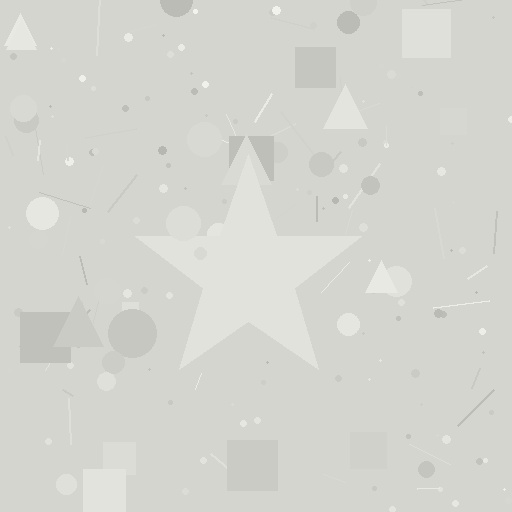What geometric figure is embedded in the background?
A star is embedded in the background.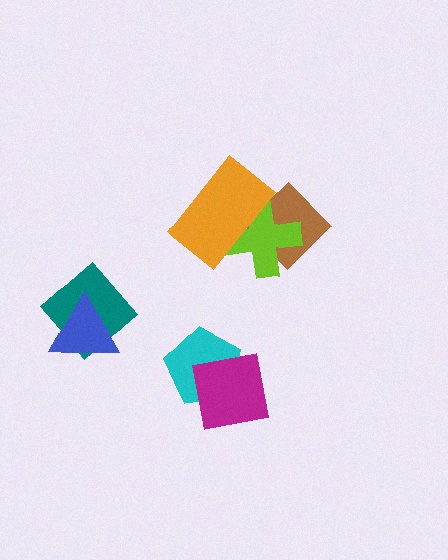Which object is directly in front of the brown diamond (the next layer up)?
The lime cross is directly in front of the brown diamond.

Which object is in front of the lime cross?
The orange rectangle is in front of the lime cross.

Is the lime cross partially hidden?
Yes, it is partially covered by another shape.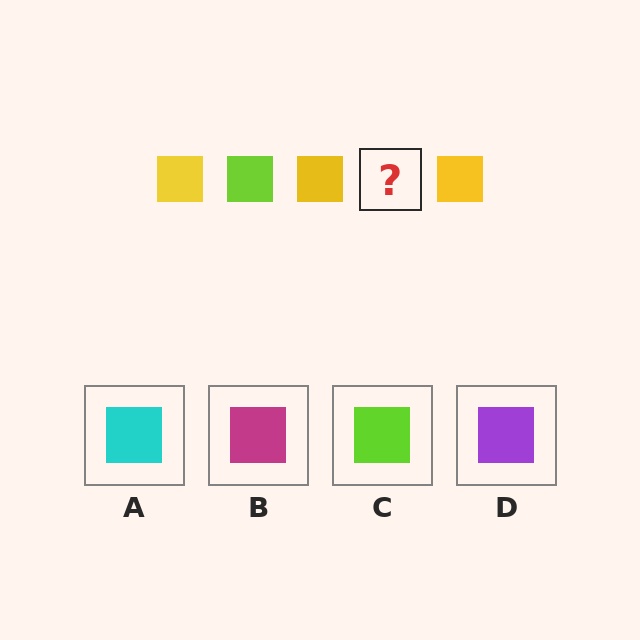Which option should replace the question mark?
Option C.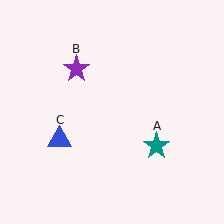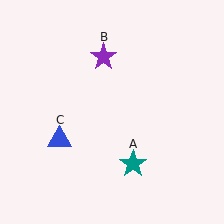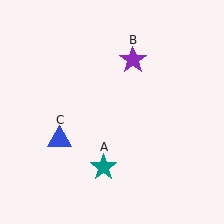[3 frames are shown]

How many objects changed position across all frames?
2 objects changed position: teal star (object A), purple star (object B).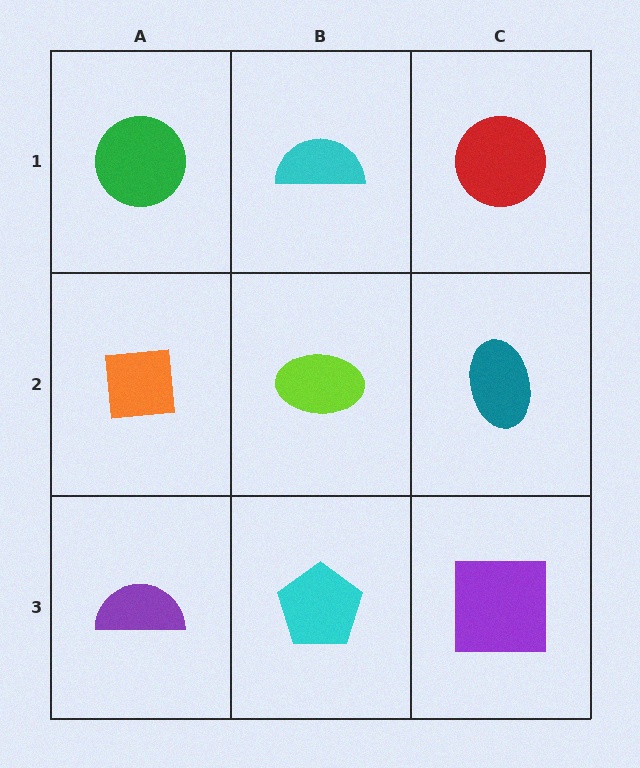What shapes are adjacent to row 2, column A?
A green circle (row 1, column A), a purple semicircle (row 3, column A), a lime ellipse (row 2, column B).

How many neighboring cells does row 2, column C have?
3.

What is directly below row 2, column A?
A purple semicircle.